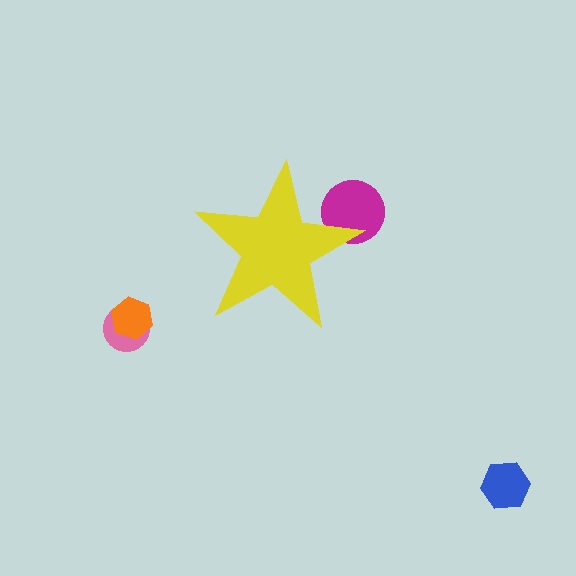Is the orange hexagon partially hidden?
No, the orange hexagon is fully visible.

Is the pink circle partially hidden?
No, the pink circle is fully visible.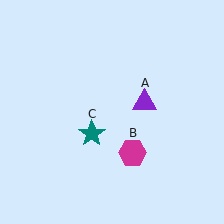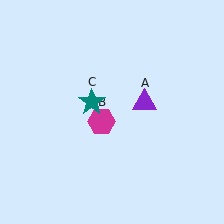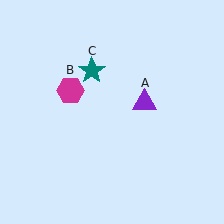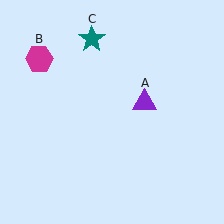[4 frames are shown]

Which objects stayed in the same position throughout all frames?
Purple triangle (object A) remained stationary.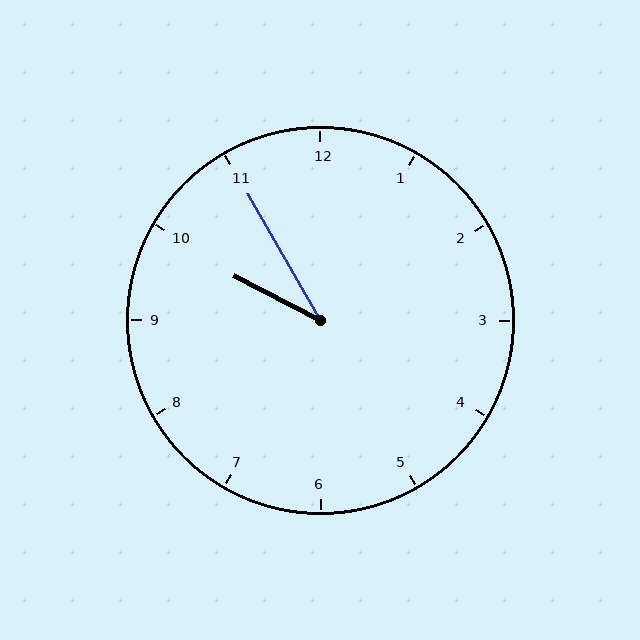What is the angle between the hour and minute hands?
Approximately 32 degrees.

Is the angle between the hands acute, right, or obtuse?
It is acute.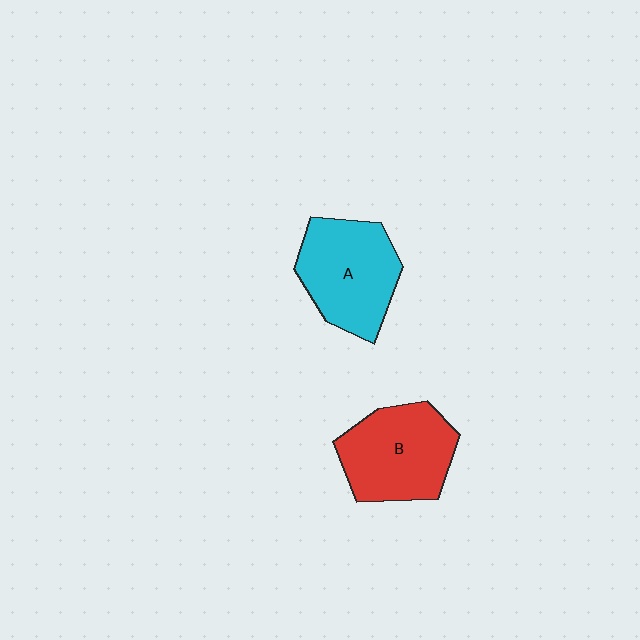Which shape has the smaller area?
Shape A (cyan).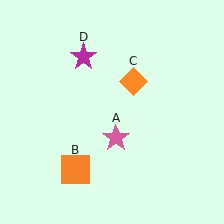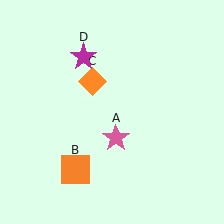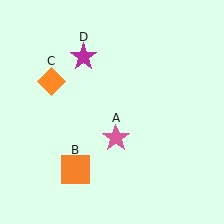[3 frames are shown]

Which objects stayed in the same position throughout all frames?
Pink star (object A) and orange square (object B) and magenta star (object D) remained stationary.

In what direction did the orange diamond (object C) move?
The orange diamond (object C) moved left.